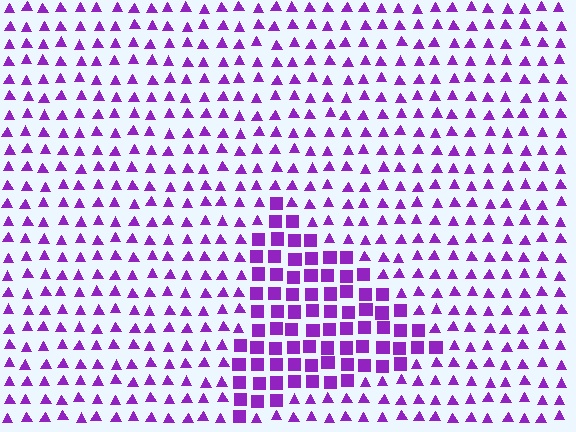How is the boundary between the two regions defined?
The boundary is defined by a change in element shape: squares inside vs. triangles outside. All elements share the same color and spacing.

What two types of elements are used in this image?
The image uses squares inside the triangle region and triangles outside it.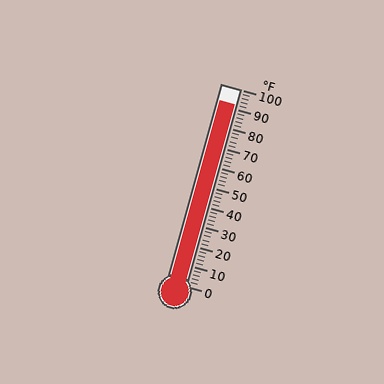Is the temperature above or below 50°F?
The temperature is above 50°F.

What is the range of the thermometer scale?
The thermometer scale ranges from 0°F to 100°F.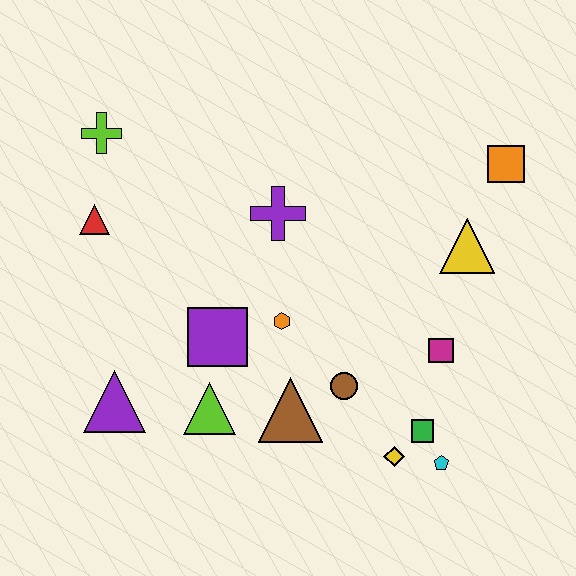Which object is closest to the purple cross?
The orange hexagon is closest to the purple cross.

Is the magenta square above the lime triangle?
Yes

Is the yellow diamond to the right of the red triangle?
Yes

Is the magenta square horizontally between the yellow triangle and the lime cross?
Yes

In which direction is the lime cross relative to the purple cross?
The lime cross is to the left of the purple cross.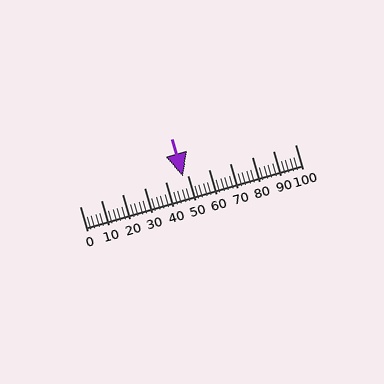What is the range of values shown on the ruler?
The ruler shows values from 0 to 100.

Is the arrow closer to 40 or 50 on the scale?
The arrow is closer to 50.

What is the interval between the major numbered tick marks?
The major tick marks are spaced 10 units apart.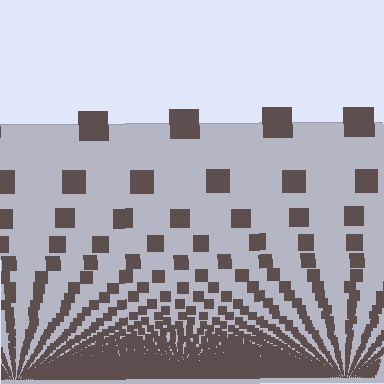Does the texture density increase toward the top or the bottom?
Density increases toward the bottom.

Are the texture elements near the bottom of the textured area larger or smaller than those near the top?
Smaller. The gradient is inverted — elements near the bottom are smaller and denser.